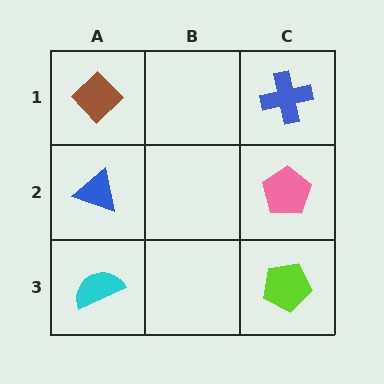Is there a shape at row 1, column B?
No, that cell is empty.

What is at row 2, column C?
A pink pentagon.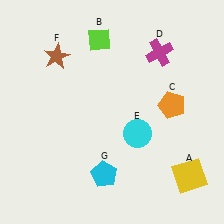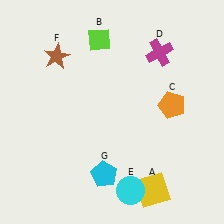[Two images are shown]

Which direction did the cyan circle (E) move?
The cyan circle (E) moved down.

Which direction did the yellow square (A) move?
The yellow square (A) moved left.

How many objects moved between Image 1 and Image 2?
2 objects moved between the two images.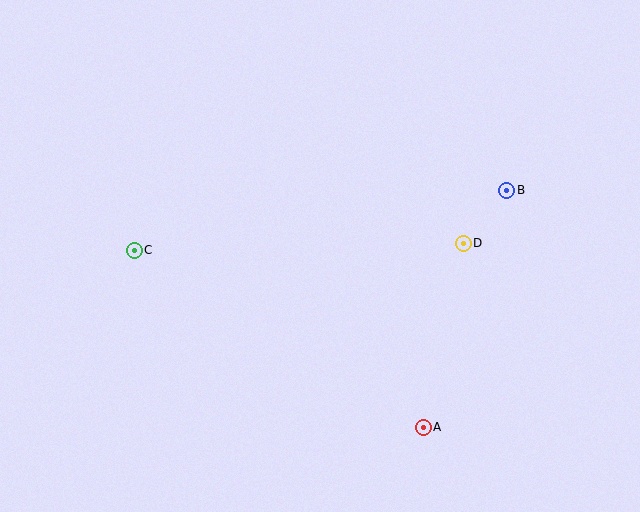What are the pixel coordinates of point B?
Point B is at (507, 190).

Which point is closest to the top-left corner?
Point C is closest to the top-left corner.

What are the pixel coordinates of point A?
Point A is at (423, 427).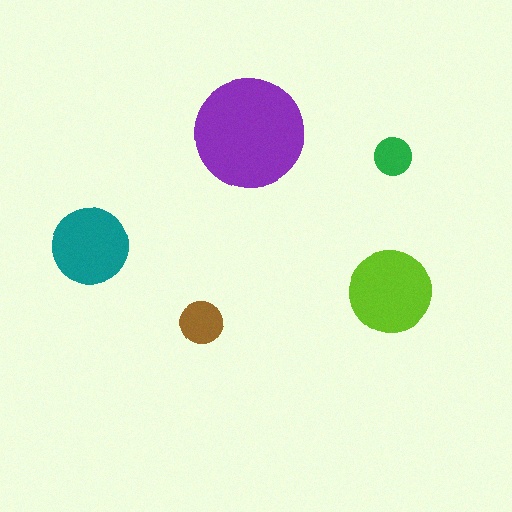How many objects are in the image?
There are 5 objects in the image.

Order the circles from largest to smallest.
the purple one, the lime one, the teal one, the brown one, the green one.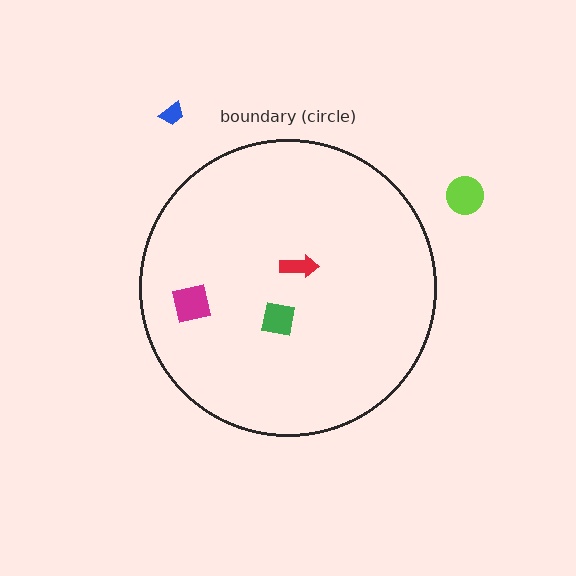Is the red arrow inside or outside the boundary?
Inside.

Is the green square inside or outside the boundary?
Inside.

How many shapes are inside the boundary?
3 inside, 2 outside.